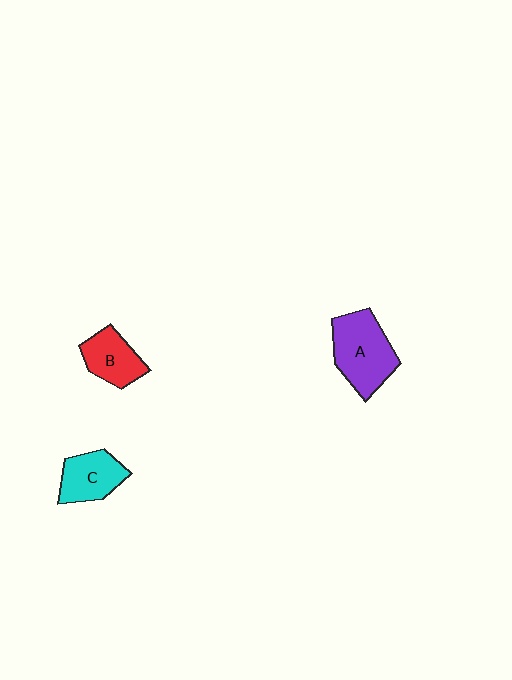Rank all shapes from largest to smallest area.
From largest to smallest: A (purple), C (cyan), B (red).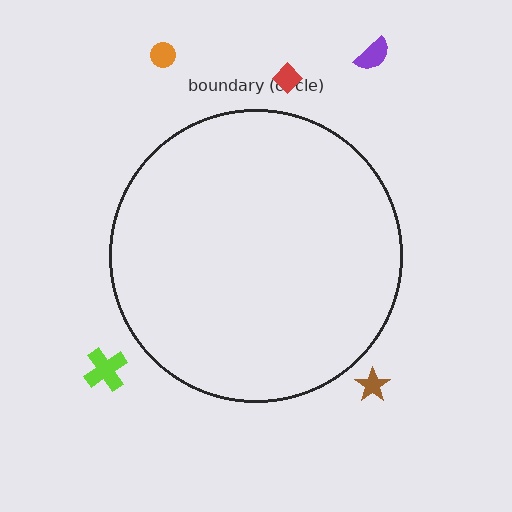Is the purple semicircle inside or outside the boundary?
Outside.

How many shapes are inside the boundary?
0 inside, 5 outside.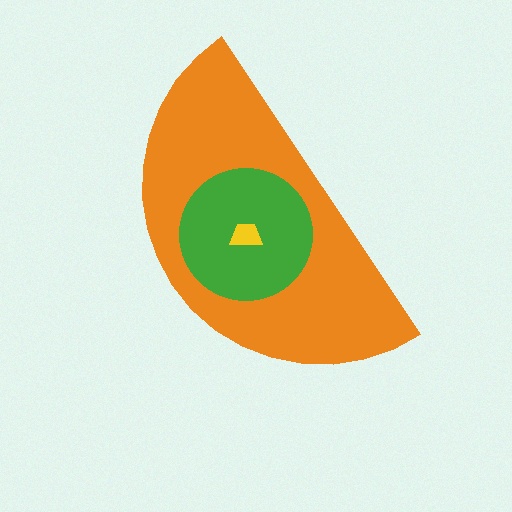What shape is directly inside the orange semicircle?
The green circle.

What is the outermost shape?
The orange semicircle.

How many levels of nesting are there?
3.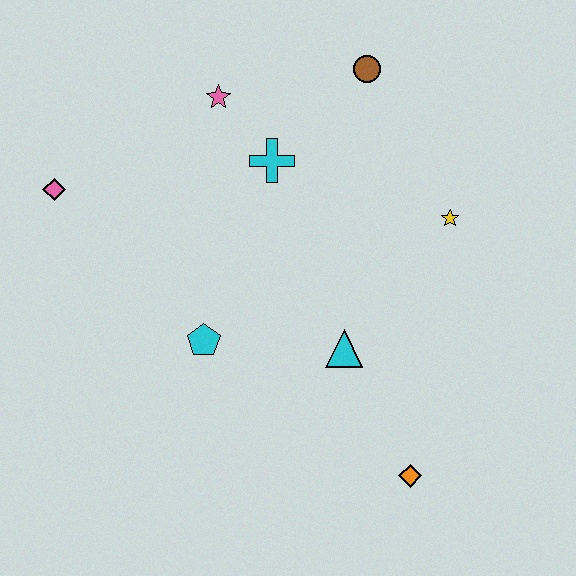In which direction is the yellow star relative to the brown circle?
The yellow star is below the brown circle.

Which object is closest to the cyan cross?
The pink star is closest to the cyan cross.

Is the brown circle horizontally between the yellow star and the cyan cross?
Yes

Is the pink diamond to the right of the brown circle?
No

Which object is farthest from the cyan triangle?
The pink diamond is farthest from the cyan triangle.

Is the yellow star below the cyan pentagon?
No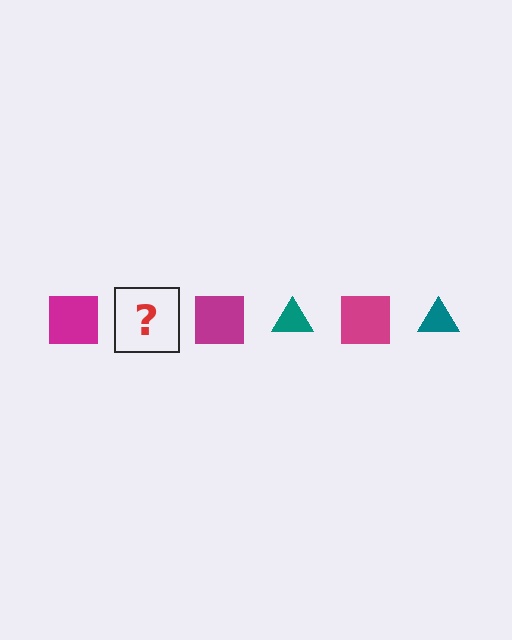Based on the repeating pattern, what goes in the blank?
The blank should be a teal triangle.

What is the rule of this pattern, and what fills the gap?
The rule is that the pattern alternates between magenta square and teal triangle. The gap should be filled with a teal triangle.